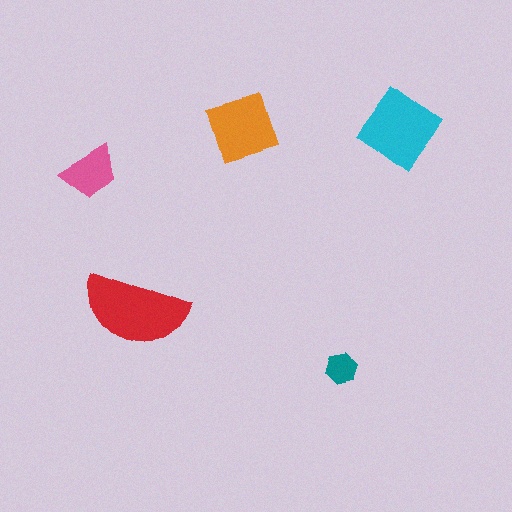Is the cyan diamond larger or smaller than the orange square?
Larger.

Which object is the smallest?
The teal hexagon.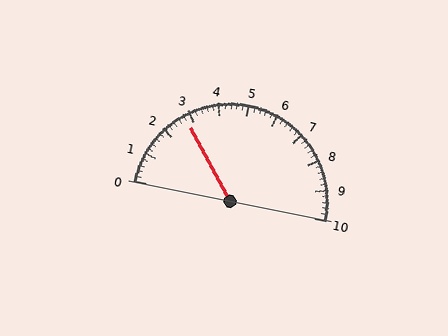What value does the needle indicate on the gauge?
The needle indicates approximately 2.8.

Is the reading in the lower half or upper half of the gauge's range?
The reading is in the lower half of the range (0 to 10).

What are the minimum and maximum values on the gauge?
The gauge ranges from 0 to 10.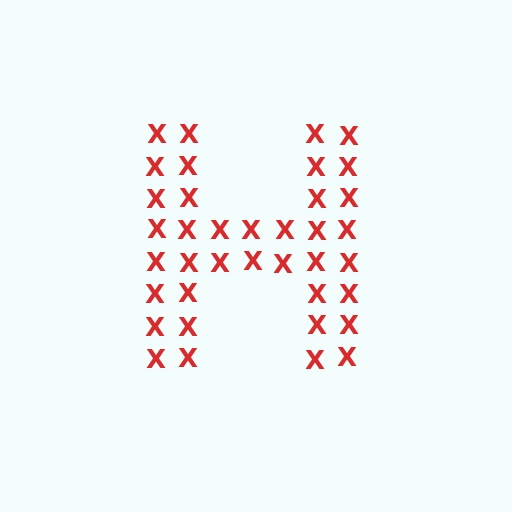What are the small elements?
The small elements are letter X's.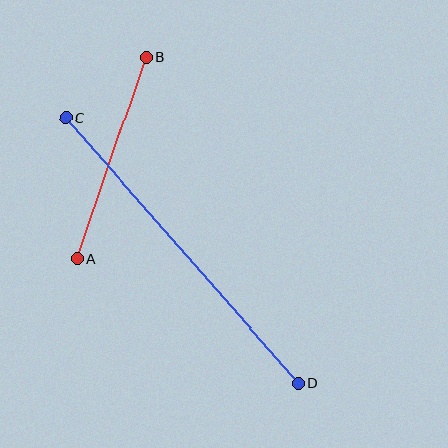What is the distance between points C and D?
The distance is approximately 354 pixels.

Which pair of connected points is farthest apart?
Points C and D are farthest apart.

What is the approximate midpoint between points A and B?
The midpoint is at approximately (111, 158) pixels.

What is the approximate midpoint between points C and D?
The midpoint is at approximately (182, 251) pixels.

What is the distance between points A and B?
The distance is approximately 214 pixels.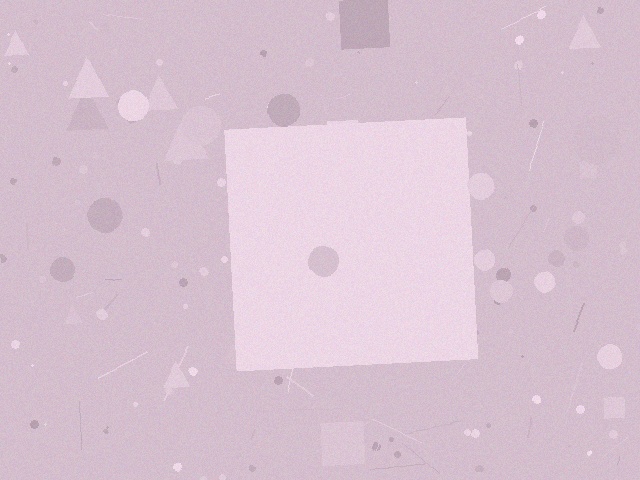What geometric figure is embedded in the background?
A square is embedded in the background.